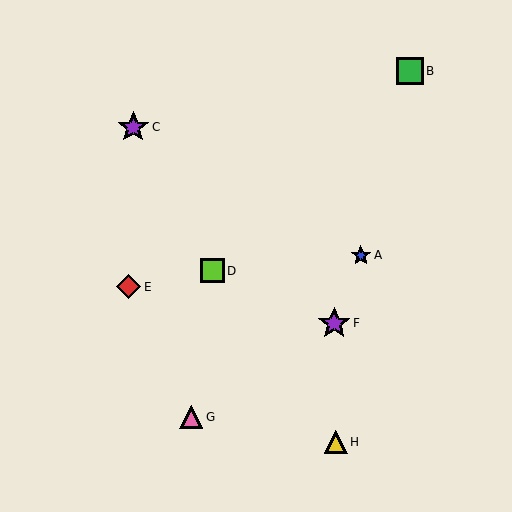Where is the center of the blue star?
The center of the blue star is at (361, 255).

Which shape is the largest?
The purple star (labeled F) is the largest.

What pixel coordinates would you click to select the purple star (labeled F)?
Click at (334, 323) to select the purple star F.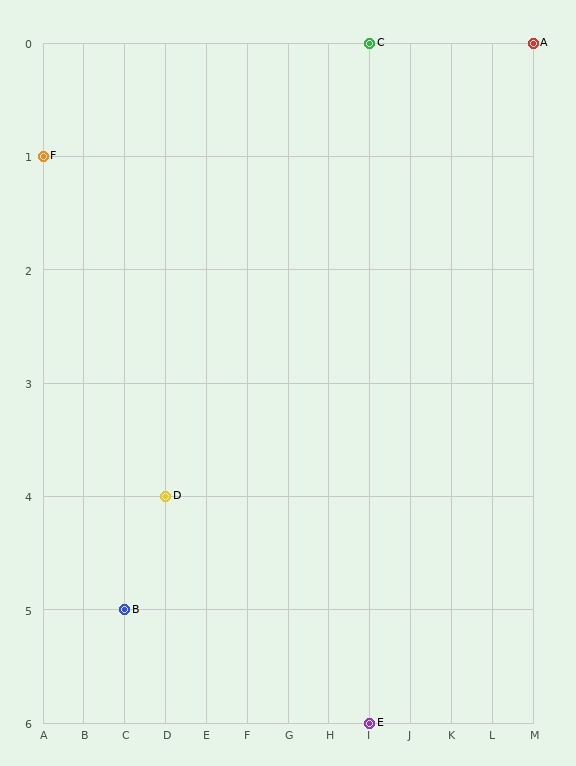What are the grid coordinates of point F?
Point F is at grid coordinates (A, 1).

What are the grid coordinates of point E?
Point E is at grid coordinates (I, 6).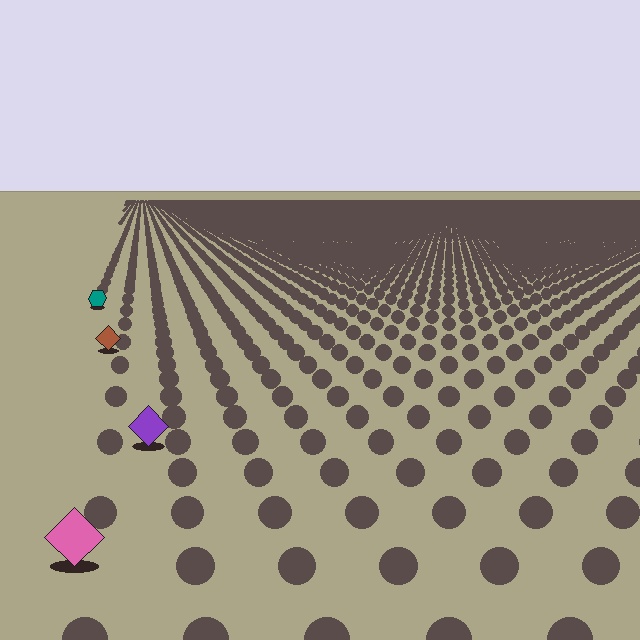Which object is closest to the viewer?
The pink diamond is closest. The texture marks near it are larger and more spread out.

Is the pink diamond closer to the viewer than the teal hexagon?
Yes. The pink diamond is closer — you can tell from the texture gradient: the ground texture is coarser near it.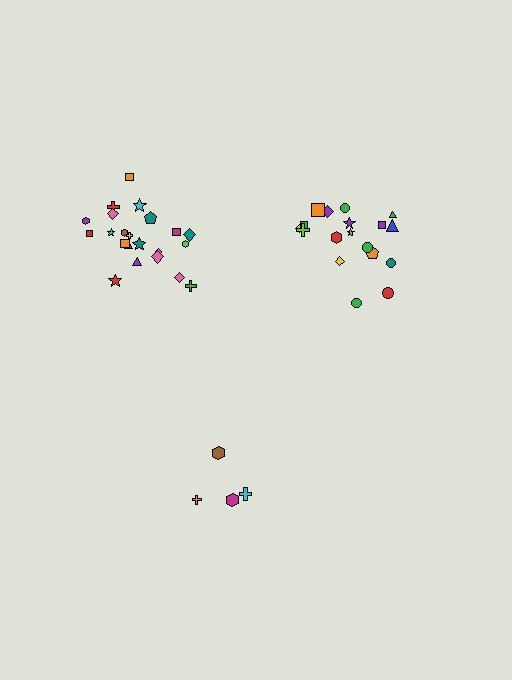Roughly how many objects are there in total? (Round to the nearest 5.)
Roughly 45 objects in total.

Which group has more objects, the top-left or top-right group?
The top-left group.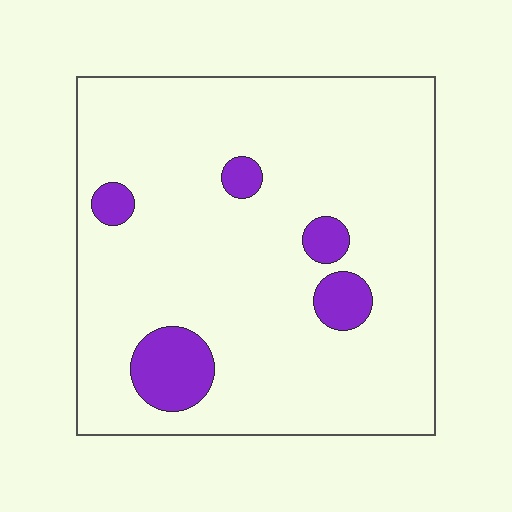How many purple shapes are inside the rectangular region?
5.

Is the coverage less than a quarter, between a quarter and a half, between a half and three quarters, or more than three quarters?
Less than a quarter.